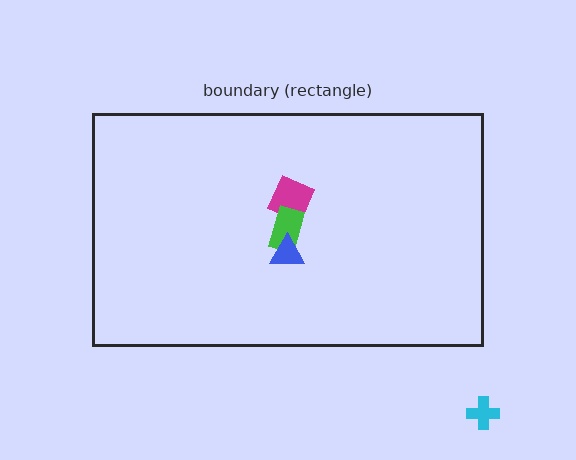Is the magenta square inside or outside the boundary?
Inside.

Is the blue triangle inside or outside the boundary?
Inside.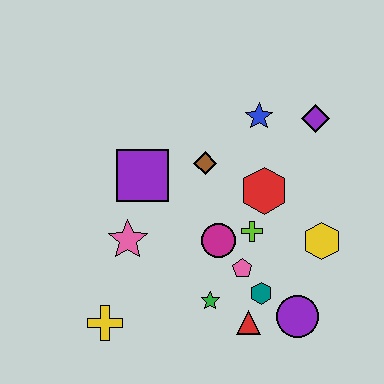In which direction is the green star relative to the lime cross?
The green star is below the lime cross.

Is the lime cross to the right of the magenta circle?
Yes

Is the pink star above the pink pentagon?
Yes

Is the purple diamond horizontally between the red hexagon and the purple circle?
No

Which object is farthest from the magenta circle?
The purple diamond is farthest from the magenta circle.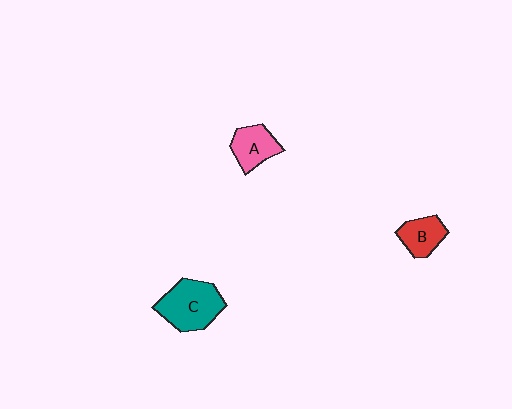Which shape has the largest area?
Shape C (teal).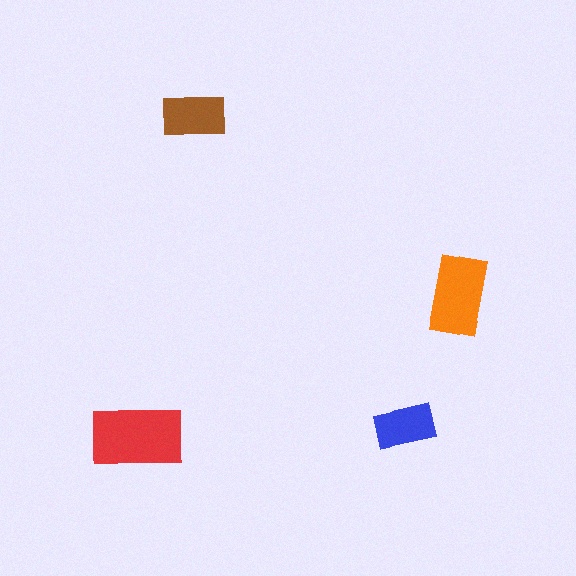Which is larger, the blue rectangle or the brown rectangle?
The brown one.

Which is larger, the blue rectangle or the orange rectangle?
The orange one.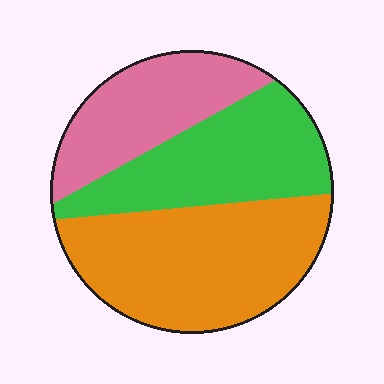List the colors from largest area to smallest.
From largest to smallest: orange, green, pink.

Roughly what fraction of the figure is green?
Green takes up between a quarter and a half of the figure.